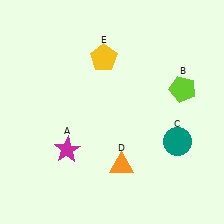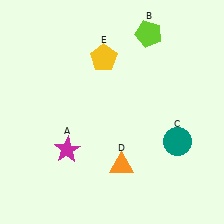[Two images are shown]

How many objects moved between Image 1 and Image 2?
1 object moved between the two images.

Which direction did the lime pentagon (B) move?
The lime pentagon (B) moved up.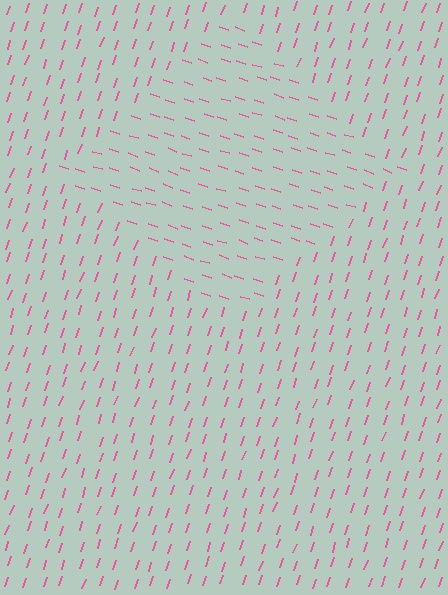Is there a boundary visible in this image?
Yes, there is a texture boundary formed by a change in line orientation.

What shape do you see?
I see a diamond.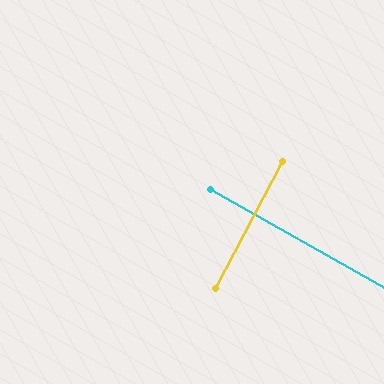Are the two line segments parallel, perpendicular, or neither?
Perpendicular — they meet at approximately 88°.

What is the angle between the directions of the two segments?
Approximately 88 degrees.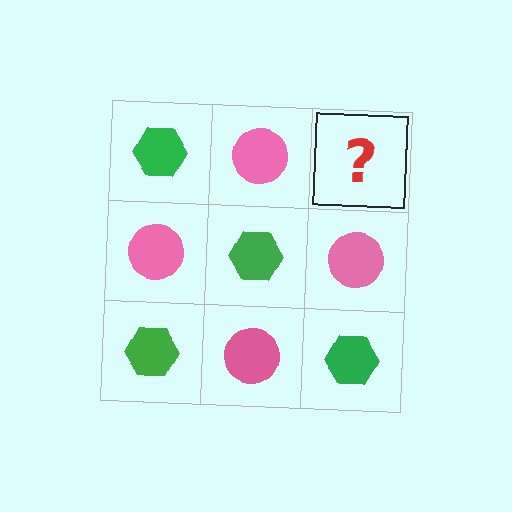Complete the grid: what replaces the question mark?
The question mark should be replaced with a green hexagon.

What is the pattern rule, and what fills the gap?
The rule is that it alternates green hexagon and pink circle in a checkerboard pattern. The gap should be filled with a green hexagon.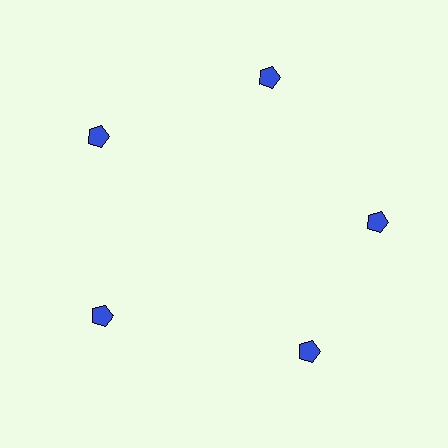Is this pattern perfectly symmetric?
No. The 5 blue pentagons are arranged in a ring, but one element near the 5 o'clock position is rotated out of alignment along the ring, breaking the 5-fold rotational symmetry.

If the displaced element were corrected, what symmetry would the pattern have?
It would have 5-fold rotational symmetry — the pattern would map onto itself every 72 degrees.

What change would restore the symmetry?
The symmetry would be restored by rotating it back into even spacing with its neighbors so that all 5 pentagons sit at equal angles and equal distance from the center.